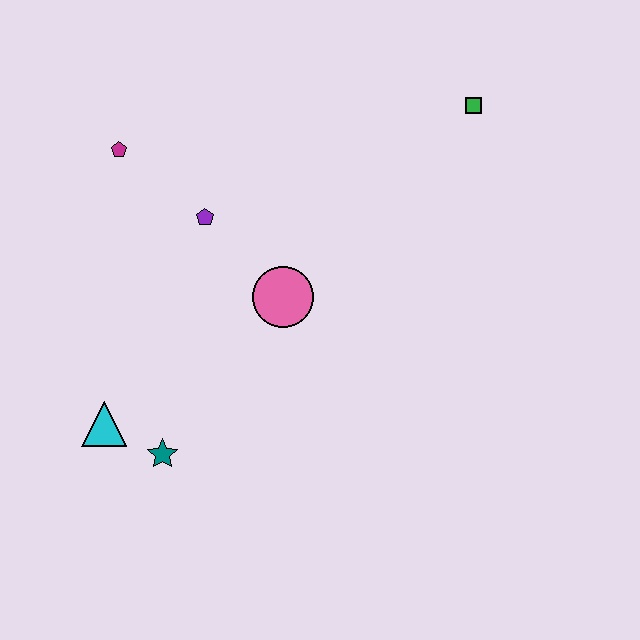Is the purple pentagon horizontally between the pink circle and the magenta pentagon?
Yes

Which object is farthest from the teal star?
The green square is farthest from the teal star.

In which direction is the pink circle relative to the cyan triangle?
The pink circle is to the right of the cyan triangle.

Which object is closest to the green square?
The pink circle is closest to the green square.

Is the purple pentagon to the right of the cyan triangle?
Yes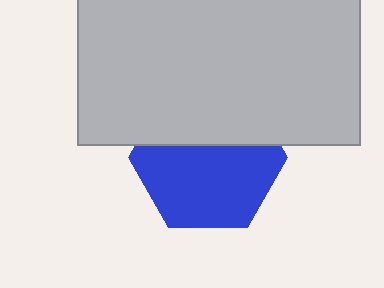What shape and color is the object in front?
The object in front is a light gray rectangle.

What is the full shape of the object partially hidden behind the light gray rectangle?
The partially hidden object is a blue hexagon.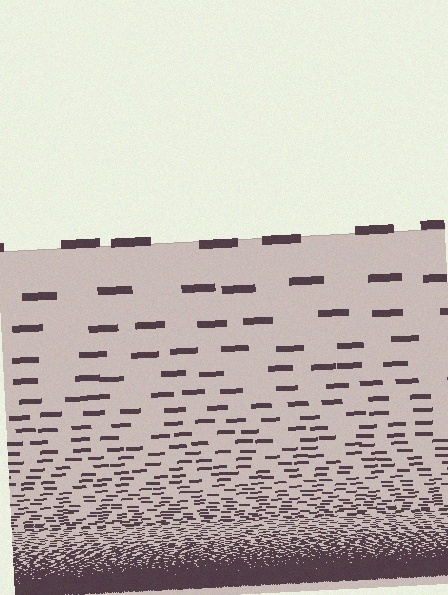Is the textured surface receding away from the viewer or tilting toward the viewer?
The surface appears to tilt toward the viewer. Texture elements get larger and sparser toward the top.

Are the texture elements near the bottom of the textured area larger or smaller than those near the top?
Smaller. The gradient is inverted — elements near the bottom are smaller and denser.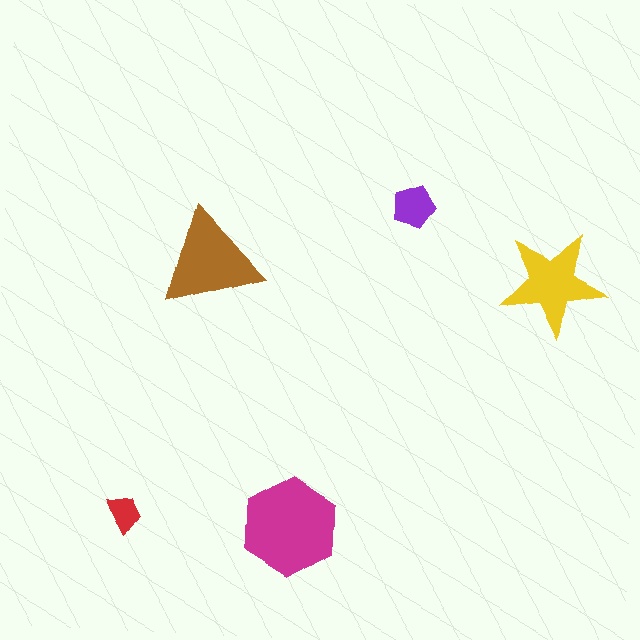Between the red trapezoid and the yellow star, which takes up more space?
The yellow star.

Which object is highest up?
The purple pentagon is topmost.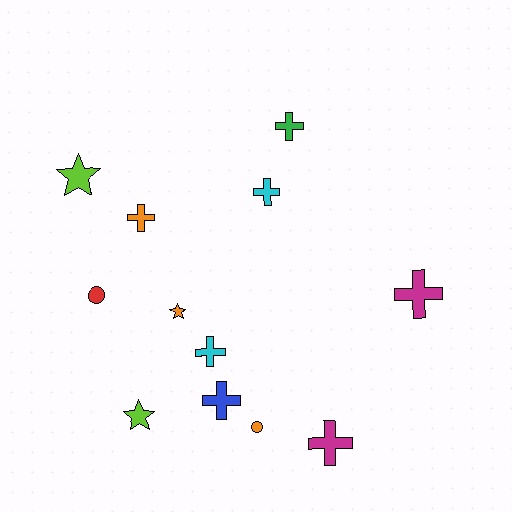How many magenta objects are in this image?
There are 2 magenta objects.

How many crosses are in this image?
There are 7 crosses.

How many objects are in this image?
There are 12 objects.